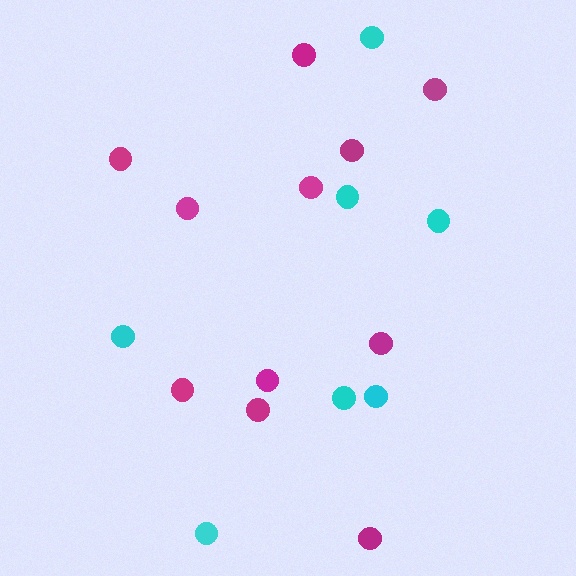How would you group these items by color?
There are 2 groups: one group of cyan circles (7) and one group of magenta circles (11).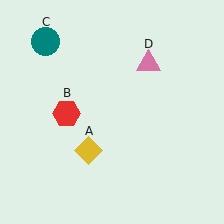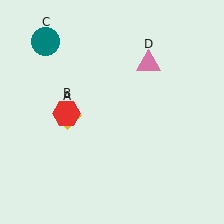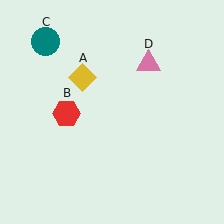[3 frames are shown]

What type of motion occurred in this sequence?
The yellow diamond (object A) rotated clockwise around the center of the scene.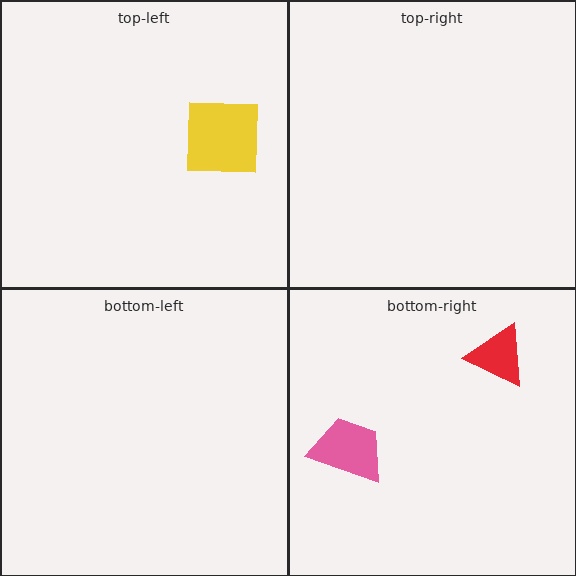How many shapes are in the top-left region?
1.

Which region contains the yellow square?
The top-left region.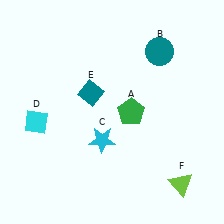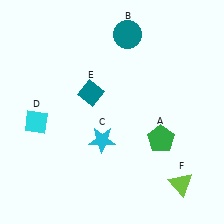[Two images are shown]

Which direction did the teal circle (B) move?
The teal circle (B) moved left.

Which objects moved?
The objects that moved are: the green pentagon (A), the teal circle (B).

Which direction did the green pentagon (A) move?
The green pentagon (A) moved right.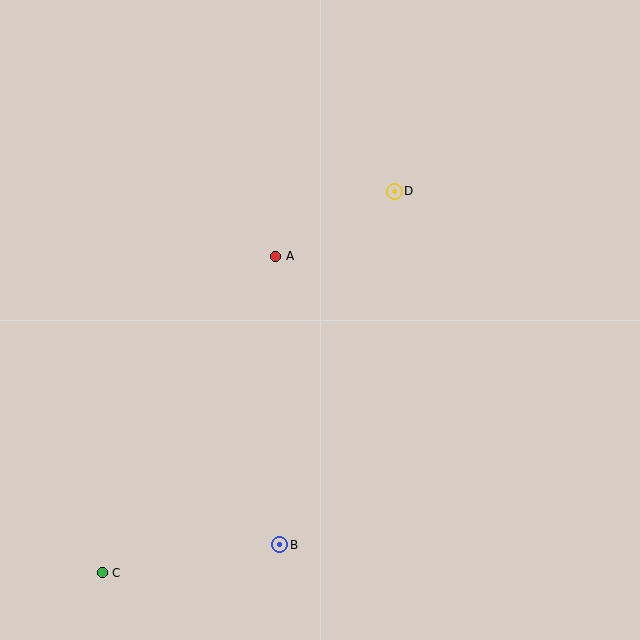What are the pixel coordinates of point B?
Point B is at (280, 545).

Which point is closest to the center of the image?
Point A at (276, 256) is closest to the center.